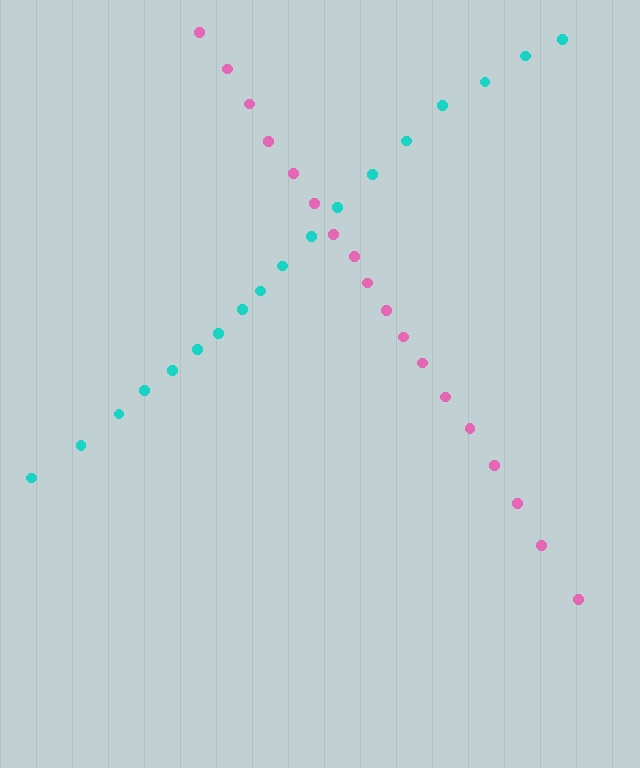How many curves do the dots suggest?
There are 2 distinct paths.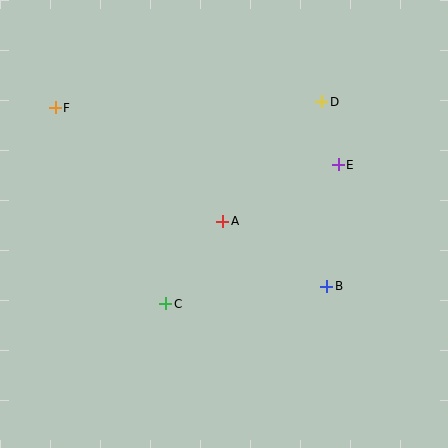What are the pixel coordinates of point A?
Point A is at (223, 221).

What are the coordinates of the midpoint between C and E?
The midpoint between C and E is at (252, 234).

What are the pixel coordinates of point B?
Point B is at (327, 286).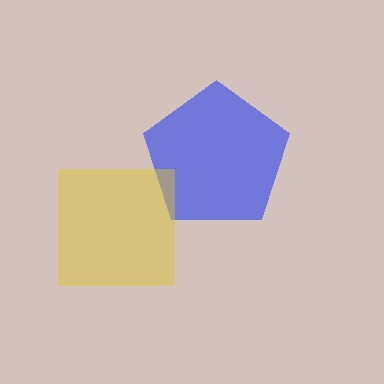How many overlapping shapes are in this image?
There are 2 overlapping shapes in the image.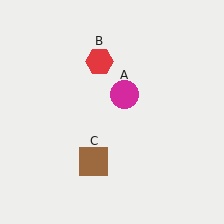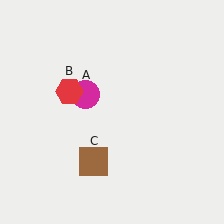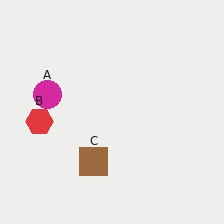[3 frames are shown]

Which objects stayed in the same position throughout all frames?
Brown square (object C) remained stationary.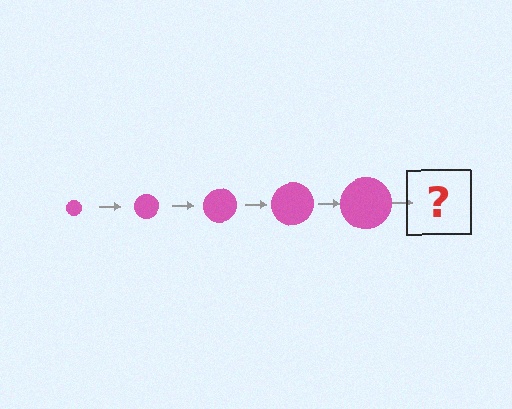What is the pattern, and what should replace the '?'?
The pattern is that the circle gets progressively larger each step. The '?' should be a pink circle, larger than the previous one.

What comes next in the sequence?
The next element should be a pink circle, larger than the previous one.